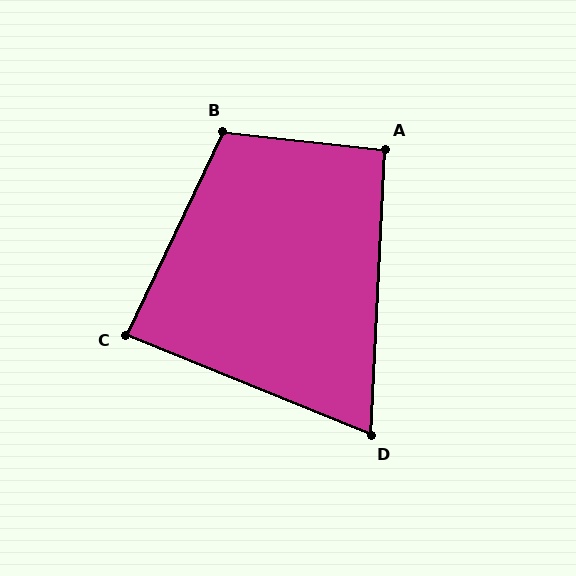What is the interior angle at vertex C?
Approximately 87 degrees (approximately right).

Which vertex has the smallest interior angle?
D, at approximately 71 degrees.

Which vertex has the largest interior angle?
B, at approximately 109 degrees.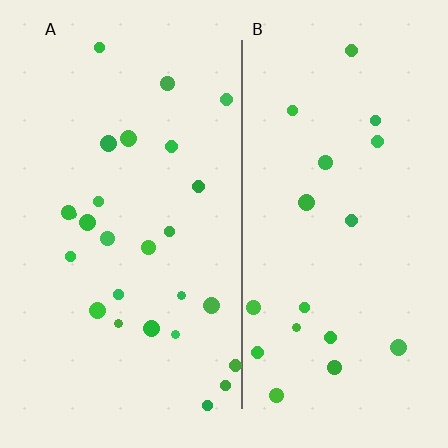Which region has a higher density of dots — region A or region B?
A (the left).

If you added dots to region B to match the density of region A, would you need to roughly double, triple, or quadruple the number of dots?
Approximately double.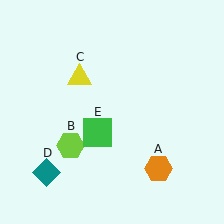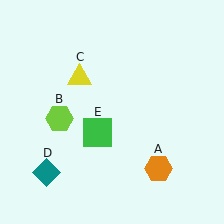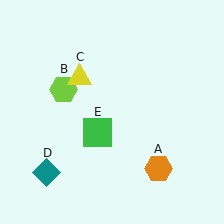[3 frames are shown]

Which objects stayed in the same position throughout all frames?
Orange hexagon (object A) and yellow triangle (object C) and teal diamond (object D) and green square (object E) remained stationary.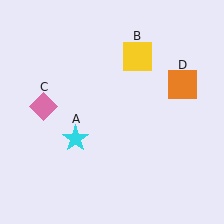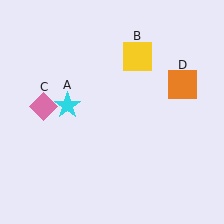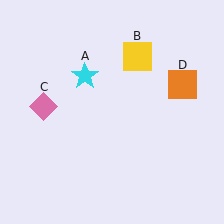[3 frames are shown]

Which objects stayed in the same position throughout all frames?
Yellow square (object B) and pink diamond (object C) and orange square (object D) remained stationary.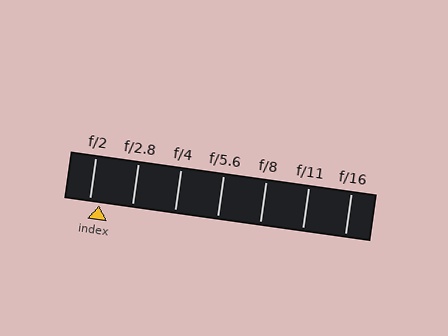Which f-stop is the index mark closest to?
The index mark is closest to f/2.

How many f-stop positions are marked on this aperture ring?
There are 7 f-stop positions marked.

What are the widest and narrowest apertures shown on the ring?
The widest aperture shown is f/2 and the narrowest is f/16.